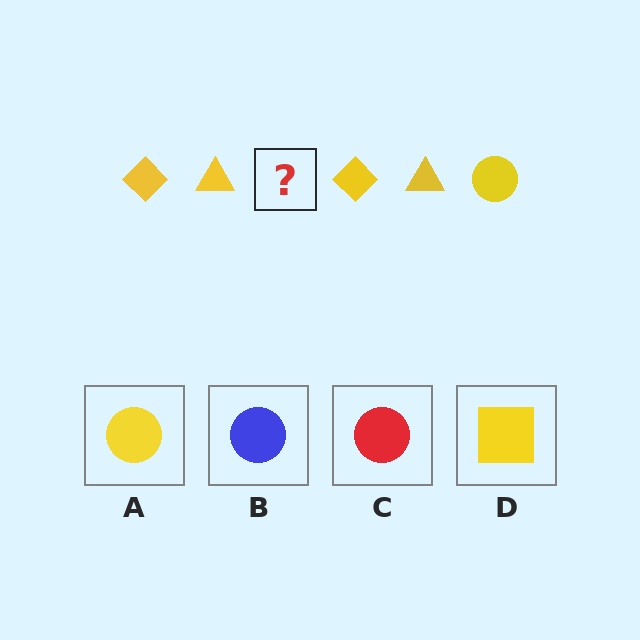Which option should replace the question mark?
Option A.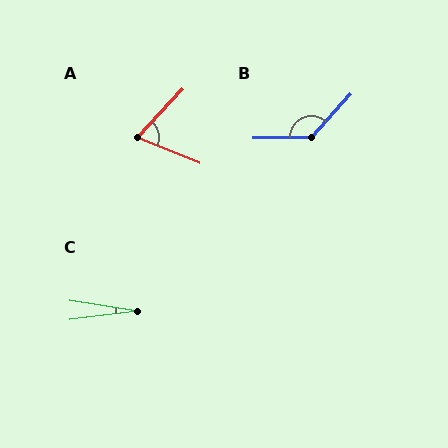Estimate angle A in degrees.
Approximately 69 degrees.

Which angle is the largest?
B, at approximately 132 degrees.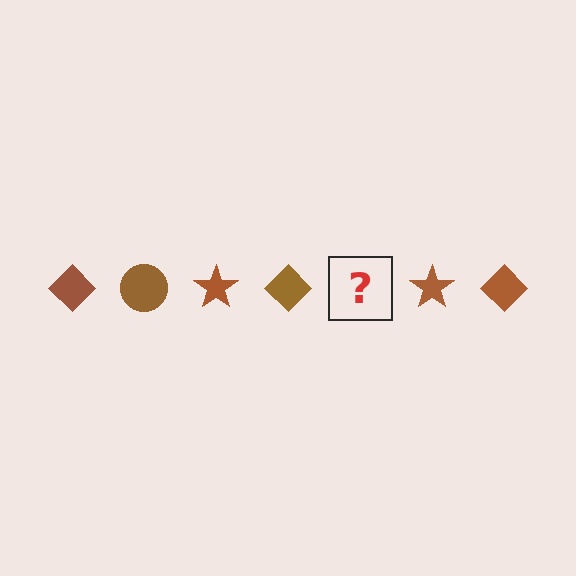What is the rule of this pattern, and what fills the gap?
The rule is that the pattern cycles through diamond, circle, star shapes in brown. The gap should be filled with a brown circle.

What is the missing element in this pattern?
The missing element is a brown circle.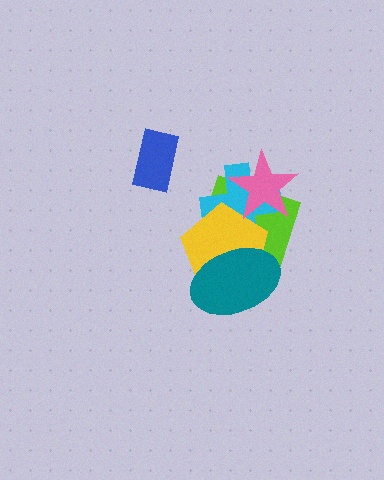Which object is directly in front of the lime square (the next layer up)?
The cyan cross is directly in front of the lime square.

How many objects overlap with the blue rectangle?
0 objects overlap with the blue rectangle.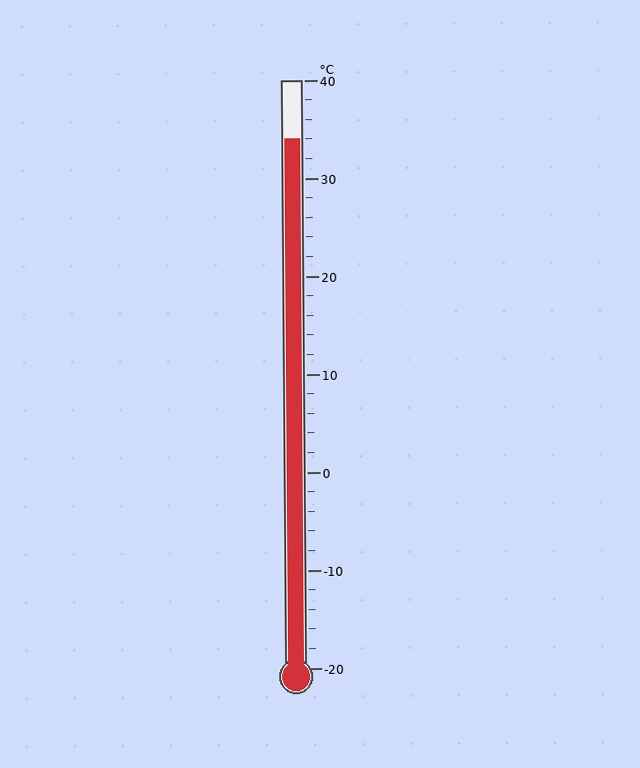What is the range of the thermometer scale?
The thermometer scale ranges from -20°C to 40°C.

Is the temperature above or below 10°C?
The temperature is above 10°C.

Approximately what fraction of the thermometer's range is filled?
The thermometer is filled to approximately 90% of its range.